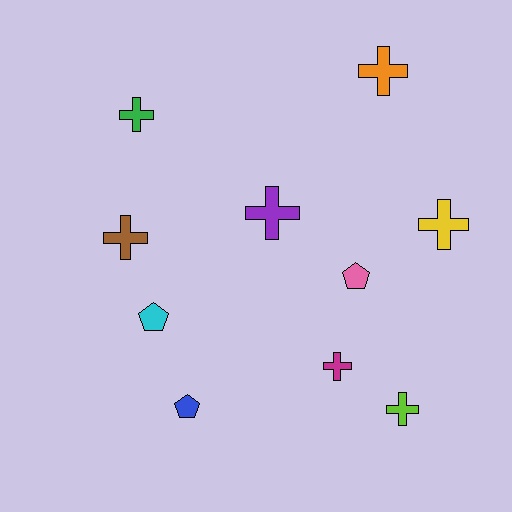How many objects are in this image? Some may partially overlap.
There are 10 objects.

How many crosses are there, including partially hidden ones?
There are 7 crosses.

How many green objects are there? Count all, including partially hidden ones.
There is 1 green object.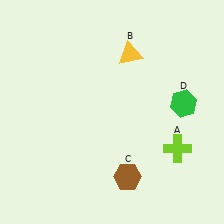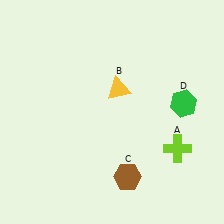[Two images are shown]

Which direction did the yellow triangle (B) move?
The yellow triangle (B) moved down.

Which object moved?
The yellow triangle (B) moved down.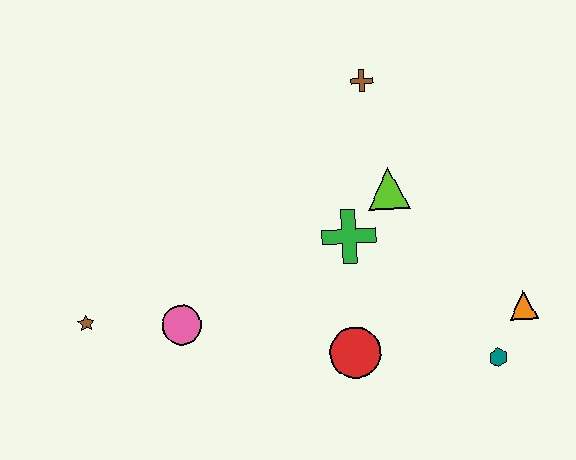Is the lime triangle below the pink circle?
No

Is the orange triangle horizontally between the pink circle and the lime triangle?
No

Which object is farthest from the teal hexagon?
The brown star is farthest from the teal hexagon.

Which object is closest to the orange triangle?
The teal hexagon is closest to the orange triangle.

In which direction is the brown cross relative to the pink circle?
The brown cross is above the pink circle.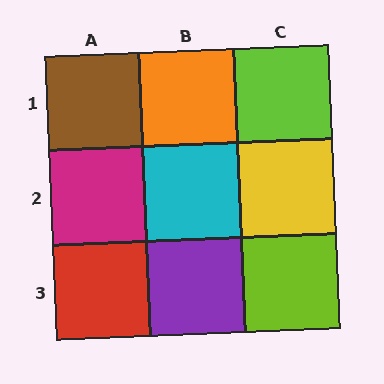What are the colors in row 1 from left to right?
Brown, orange, lime.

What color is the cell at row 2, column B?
Cyan.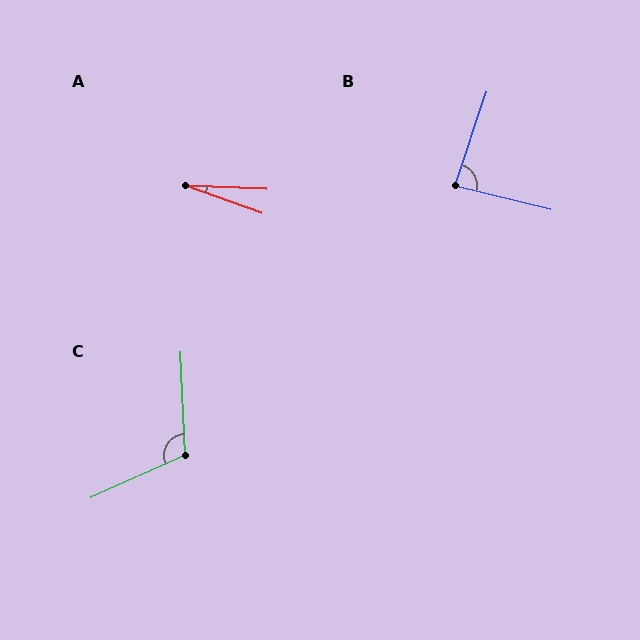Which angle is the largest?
C, at approximately 112 degrees.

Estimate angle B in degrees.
Approximately 85 degrees.